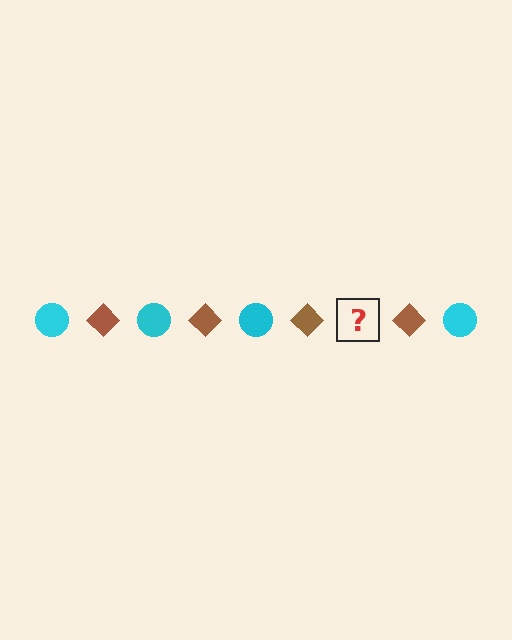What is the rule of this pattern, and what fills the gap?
The rule is that the pattern alternates between cyan circle and brown diamond. The gap should be filled with a cyan circle.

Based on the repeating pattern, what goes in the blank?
The blank should be a cyan circle.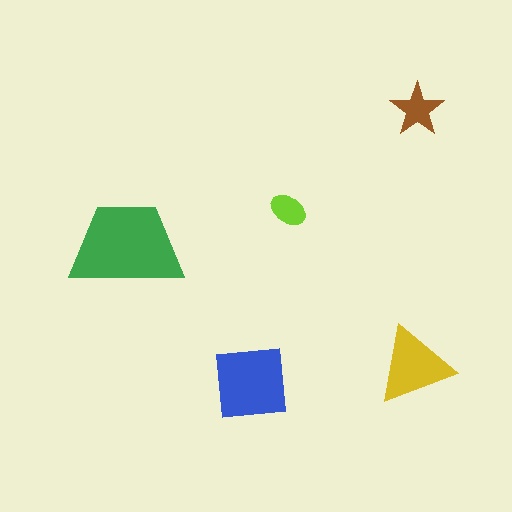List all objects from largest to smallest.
The green trapezoid, the blue square, the yellow triangle, the brown star, the lime ellipse.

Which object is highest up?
The brown star is topmost.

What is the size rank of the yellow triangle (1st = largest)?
3rd.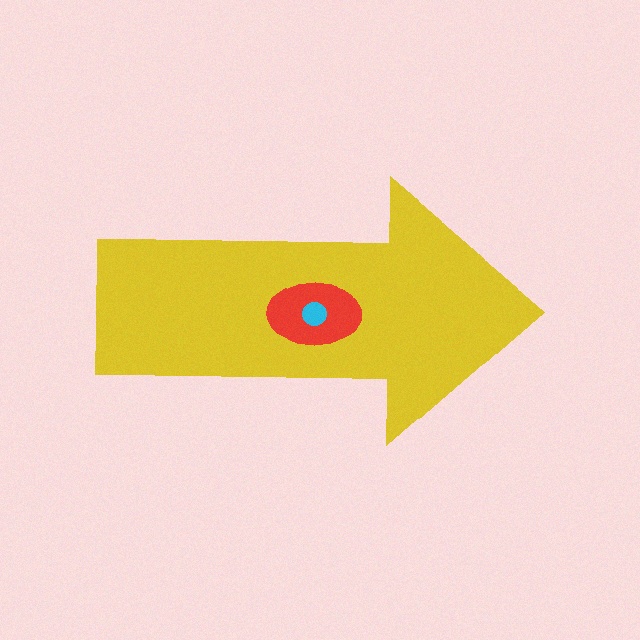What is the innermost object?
The cyan circle.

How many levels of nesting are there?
3.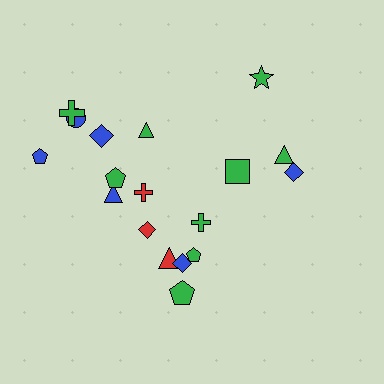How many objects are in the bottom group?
There are 6 objects.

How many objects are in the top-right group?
There are 4 objects.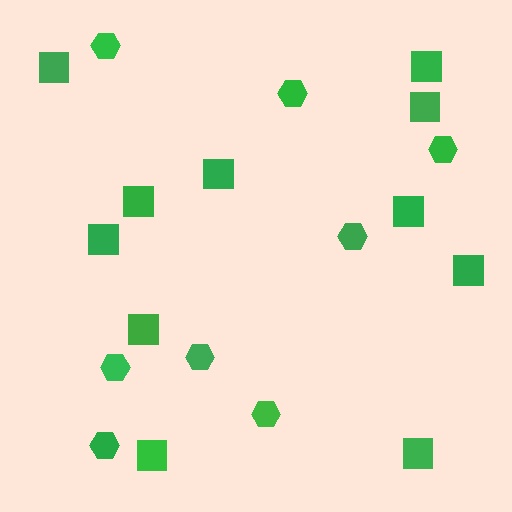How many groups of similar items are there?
There are 2 groups: one group of squares (11) and one group of hexagons (8).